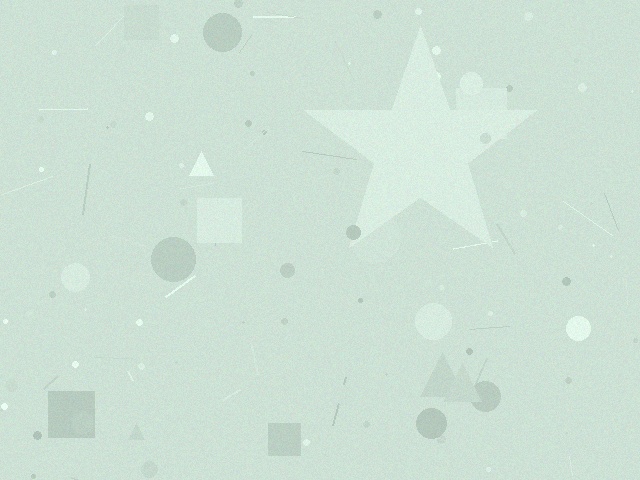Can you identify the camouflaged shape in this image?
The camouflaged shape is a star.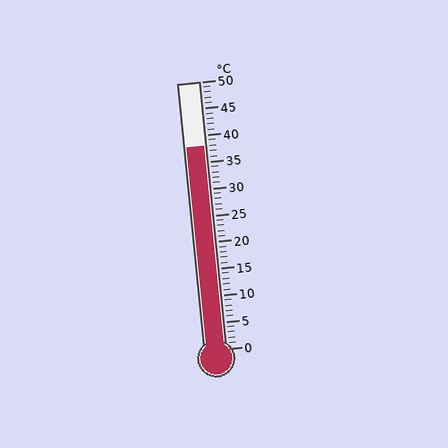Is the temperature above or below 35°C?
The temperature is above 35°C.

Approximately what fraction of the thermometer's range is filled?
The thermometer is filled to approximately 75% of its range.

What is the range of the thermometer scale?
The thermometer scale ranges from 0°C to 50°C.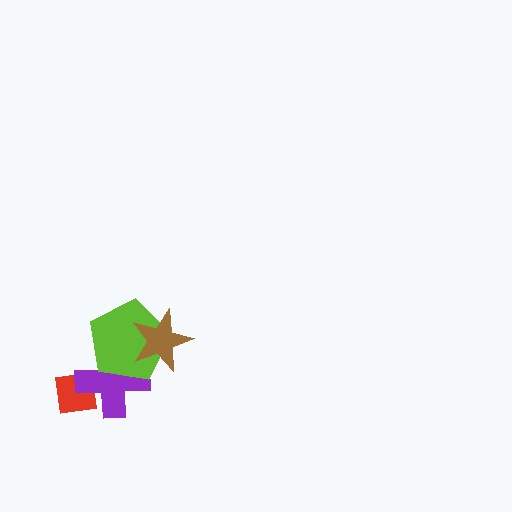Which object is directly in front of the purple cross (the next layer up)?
The lime pentagon is directly in front of the purple cross.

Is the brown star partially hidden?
No, no other shape covers it.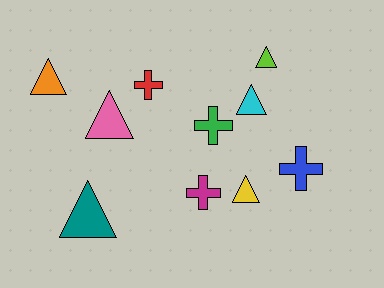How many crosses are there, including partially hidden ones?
There are 4 crosses.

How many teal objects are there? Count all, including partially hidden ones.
There is 1 teal object.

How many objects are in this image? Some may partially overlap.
There are 10 objects.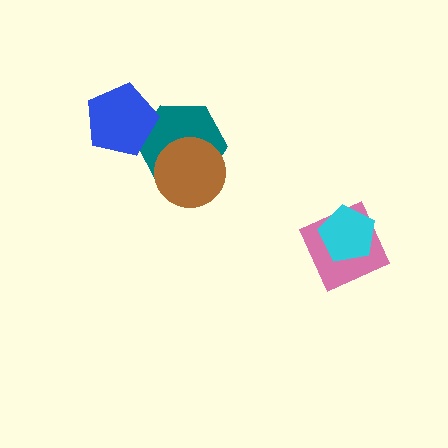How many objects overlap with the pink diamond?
1 object overlaps with the pink diamond.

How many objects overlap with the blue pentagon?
1 object overlaps with the blue pentagon.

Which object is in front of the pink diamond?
The cyan pentagon is in front of the pink diamond.